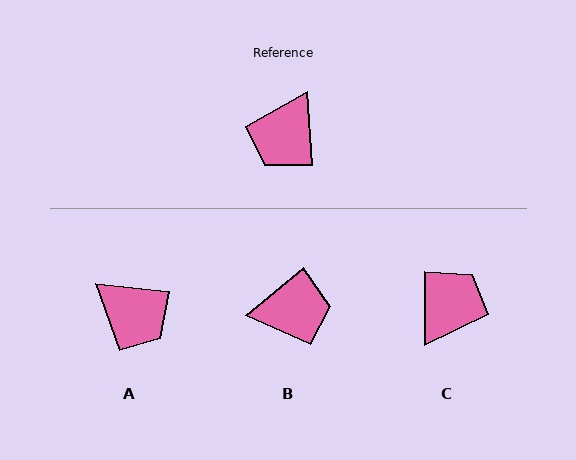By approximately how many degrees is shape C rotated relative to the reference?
Approximately 176 degrees counter-clockwise.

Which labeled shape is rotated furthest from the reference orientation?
C, about 176 degrees away.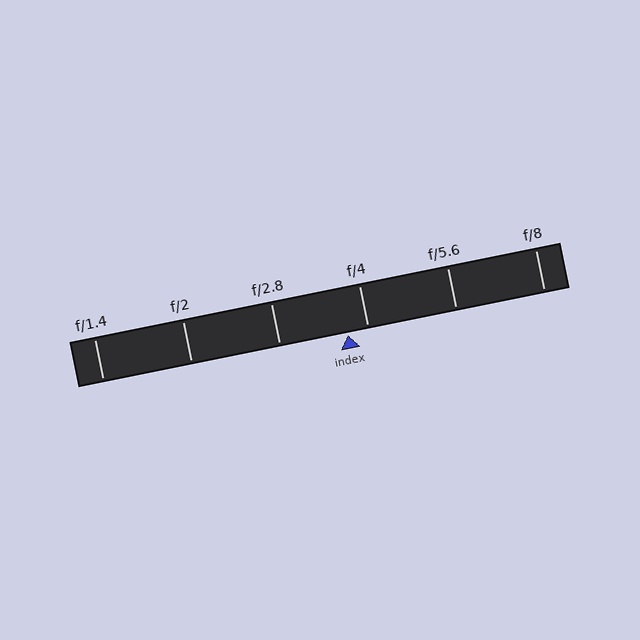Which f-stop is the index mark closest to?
The index mark is closest to f/4.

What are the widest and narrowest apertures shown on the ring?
The widest aperture shown is f/1.4 and the narrowest is f/8.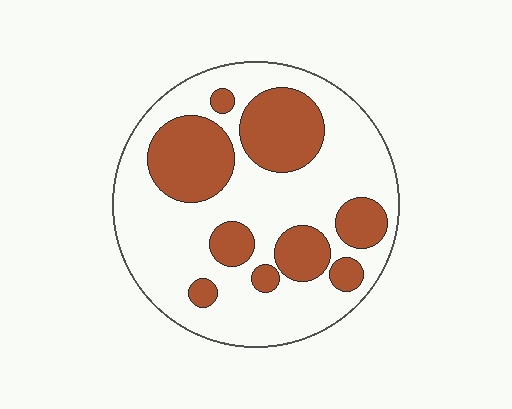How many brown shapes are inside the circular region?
9.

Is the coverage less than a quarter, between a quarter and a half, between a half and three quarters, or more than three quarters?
Between a quarter and a half.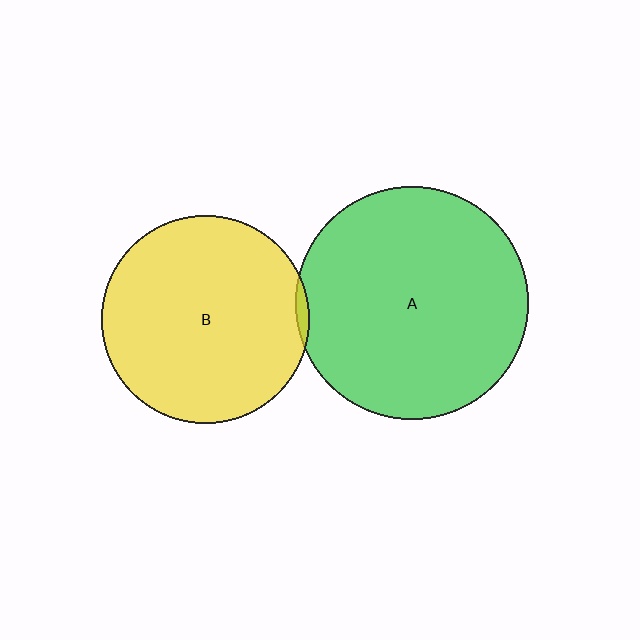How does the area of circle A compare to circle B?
Approximately 1.3 times.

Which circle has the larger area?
Circle A (green).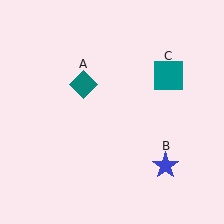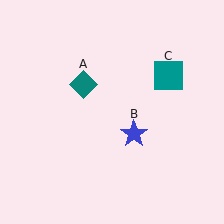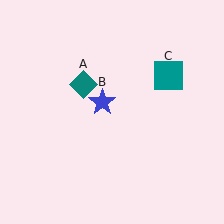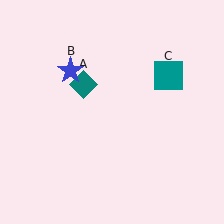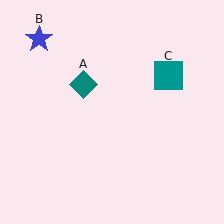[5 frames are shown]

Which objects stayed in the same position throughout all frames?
Teal diamond (object A) and teal square (object C) remained stationary.